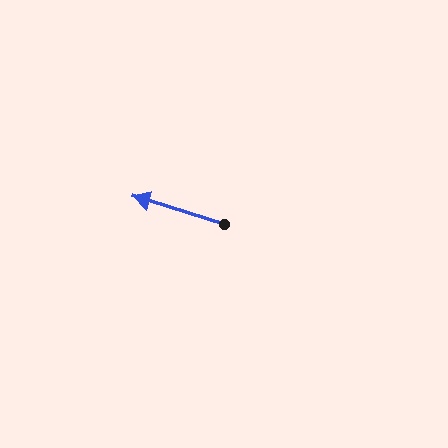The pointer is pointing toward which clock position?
Roughly 10 o'clock.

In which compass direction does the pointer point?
West.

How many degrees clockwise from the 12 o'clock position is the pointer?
Approximately 287 degrees.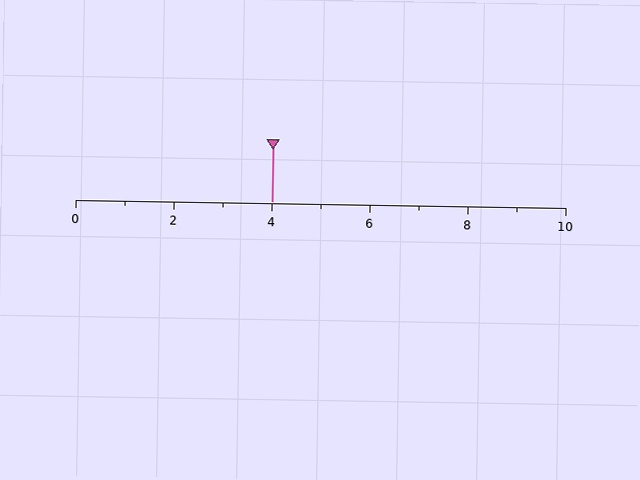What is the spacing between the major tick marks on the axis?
The major ticks are spaced 2 apart.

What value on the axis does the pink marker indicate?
The marker indicates approximately 4.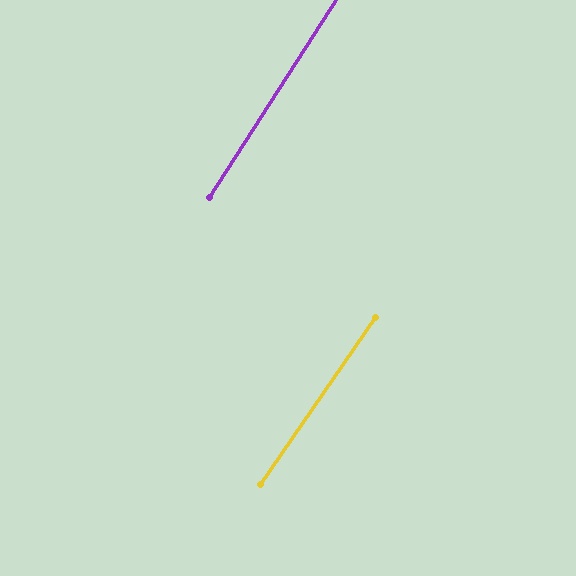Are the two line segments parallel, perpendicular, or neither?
Parallel — their directions differ by only 1.9°.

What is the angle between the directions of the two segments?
Approximately 2 degrees.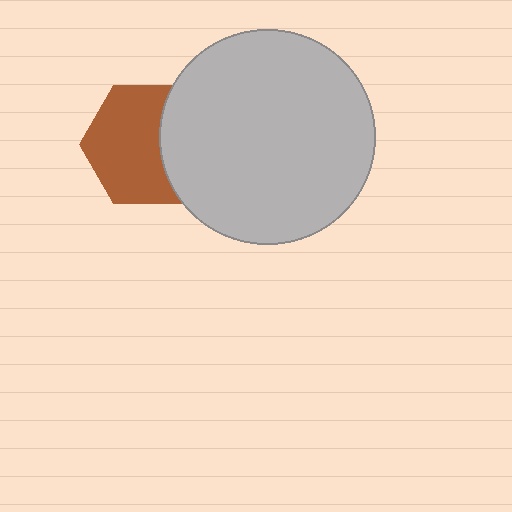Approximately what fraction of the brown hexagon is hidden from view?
Roughly 33% of the brown hexagon is hidden behind the light gray circle.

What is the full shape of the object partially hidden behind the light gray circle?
The partially hidden object is a brown hexagon.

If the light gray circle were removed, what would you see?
You would see the complete brown hexagon.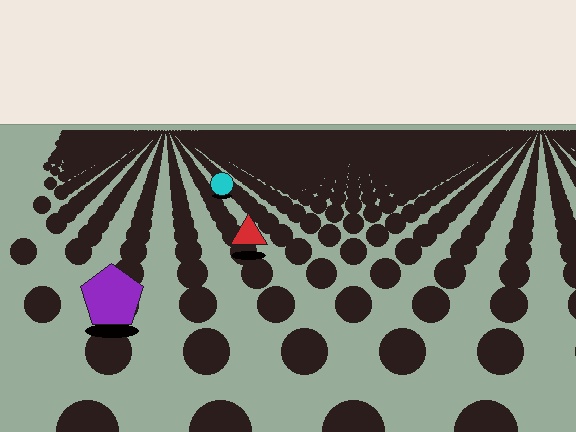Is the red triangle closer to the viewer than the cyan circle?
Yes. The red triangle is closer — you can tell from the texture gradient: the ground texture is coarser near it.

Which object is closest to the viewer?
The purple pentagon is closest. The texture marks near it are larger and more spread out.